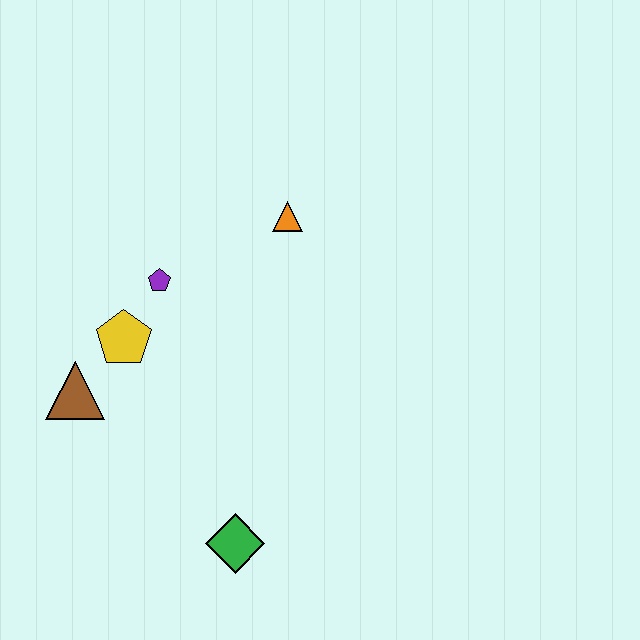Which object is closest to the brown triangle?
The yellow pentagon is closest to the brown triangle.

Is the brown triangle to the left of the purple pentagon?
Yes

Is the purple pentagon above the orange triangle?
No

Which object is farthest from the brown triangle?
The orange triangle is farthest from the brown triangle.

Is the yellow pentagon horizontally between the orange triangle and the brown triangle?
Yes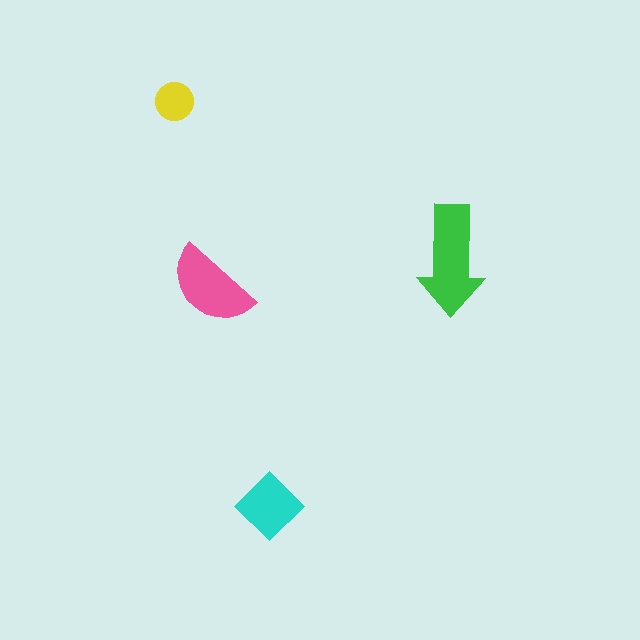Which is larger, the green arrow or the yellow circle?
The green arrow.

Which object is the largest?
The green arrow.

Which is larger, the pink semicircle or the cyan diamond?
The pink semicircle.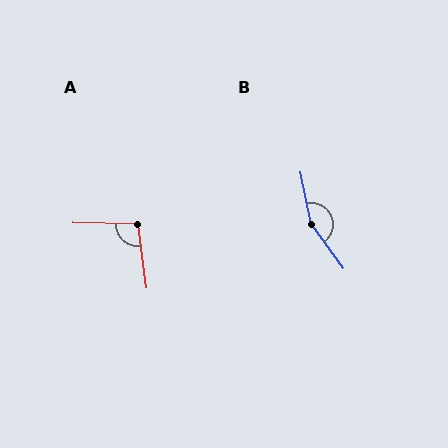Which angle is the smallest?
A, at approximately 98 degrees.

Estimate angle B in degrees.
Approximately 155 degrees.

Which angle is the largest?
B, at approximately 155 degrees.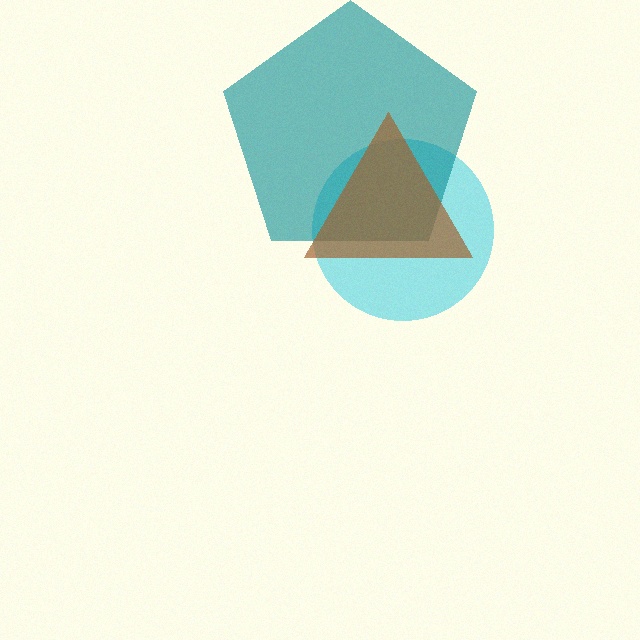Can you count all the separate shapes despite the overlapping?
Yes, there are 3 separate shapes.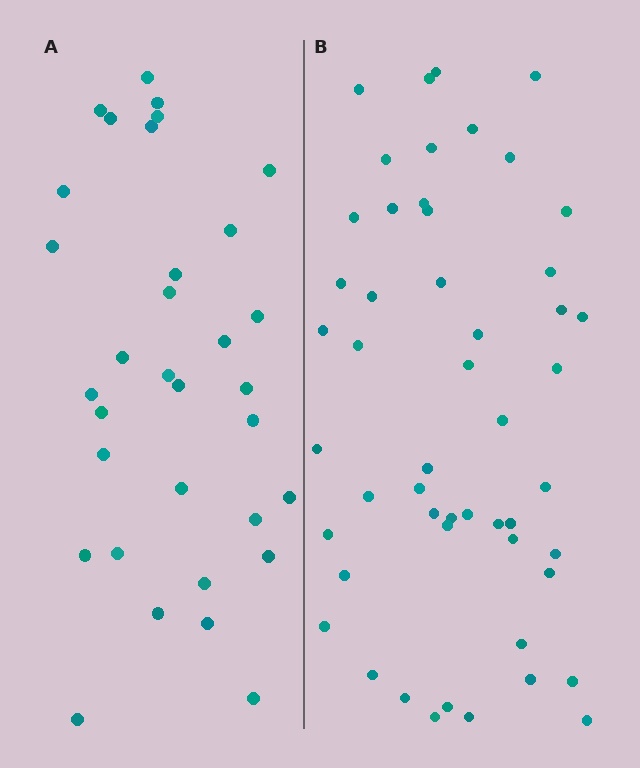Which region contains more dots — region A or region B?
Region B (the right region) has more dots.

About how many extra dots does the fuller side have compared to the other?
Region B has approximately 20 more dots than region A.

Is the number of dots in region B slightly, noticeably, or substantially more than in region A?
Region B has substantially more. The ratio is roughly 1.5 to 1.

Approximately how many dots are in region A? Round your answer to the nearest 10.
About 30 dots. (The exact count is 33, which rounds to 30.)